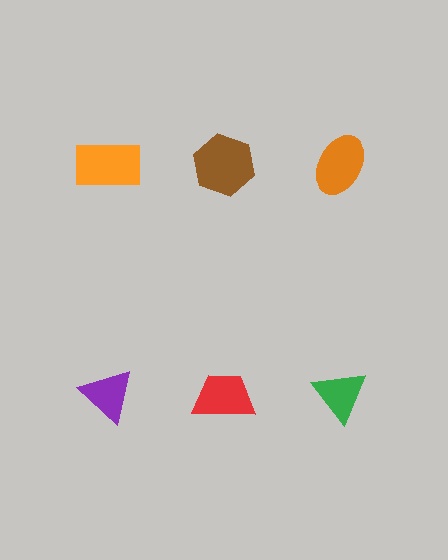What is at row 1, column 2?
A brown hexagon.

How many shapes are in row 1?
3 shapes.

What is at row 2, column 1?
A purple triangle.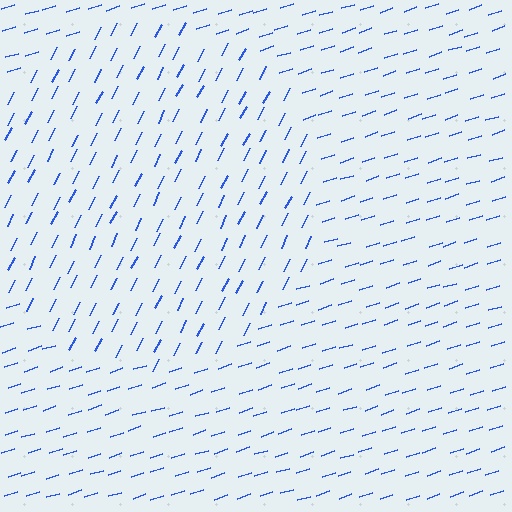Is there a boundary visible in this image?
Yes, there is a texture boundary formed by a change in line orientation.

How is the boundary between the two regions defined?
The boundary is defined purely by a change in line orientation (approximately 45 degrees difference). All lines are the same color and thickness.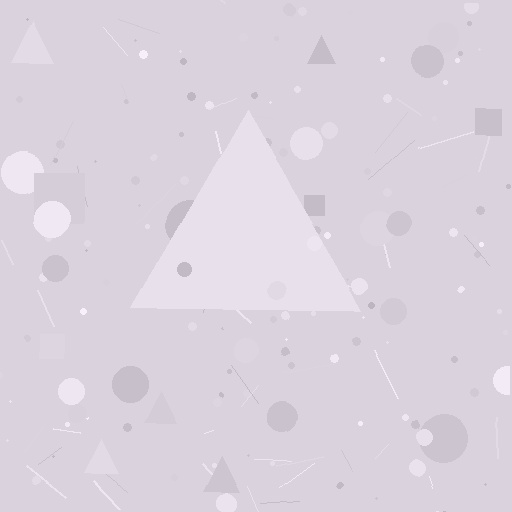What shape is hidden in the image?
A triangle is hidden in the image.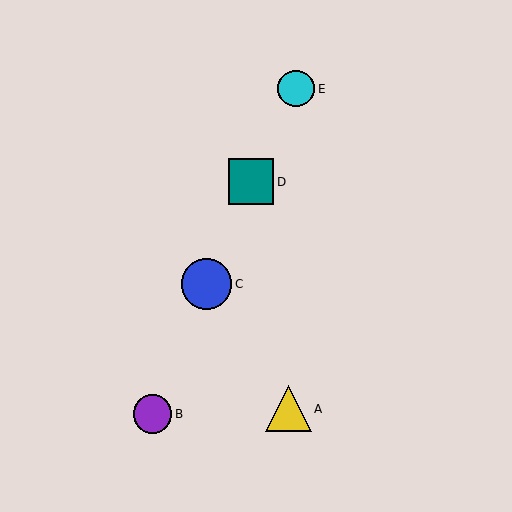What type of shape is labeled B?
Shape B is a purple circle.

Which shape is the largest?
The blue circle (labeled C) is the largest.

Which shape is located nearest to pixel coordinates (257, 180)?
The teal square (labeled D) at (251, 182) is nearest to that location.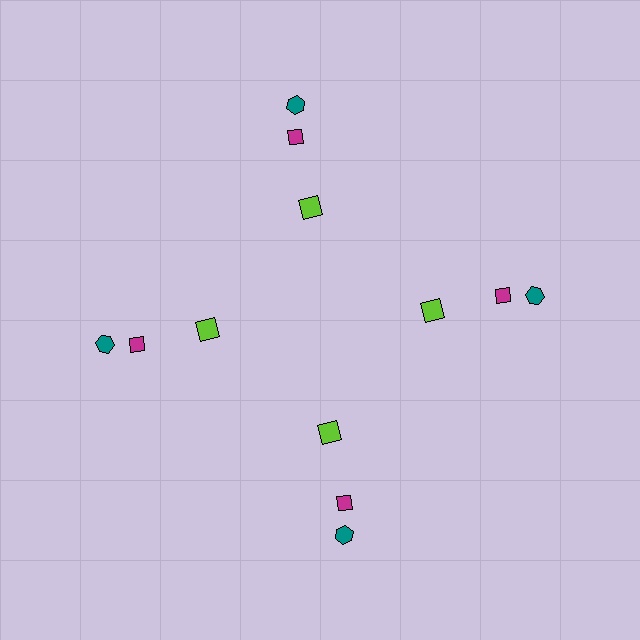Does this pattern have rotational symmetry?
Yes, this pattern has 4-fold rotational symmetry. It looks the same after rotating 90 degrees around the center.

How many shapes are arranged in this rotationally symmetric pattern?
There are 12 shapes, arranged in 4 groups of 3.